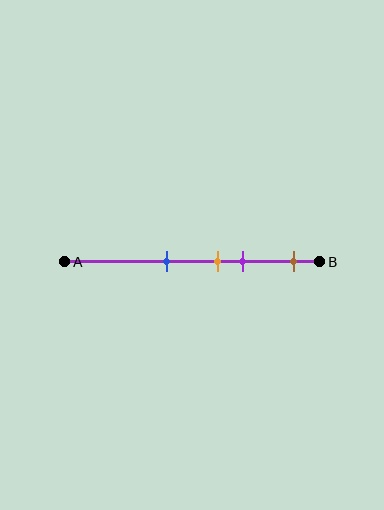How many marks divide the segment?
There are 4 marks dividing the segment.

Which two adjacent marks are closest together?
The orange and purple marks are the closest adjacent pair.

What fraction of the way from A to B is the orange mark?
The orange mark is approximately 60% (0.6) of the way from A to B.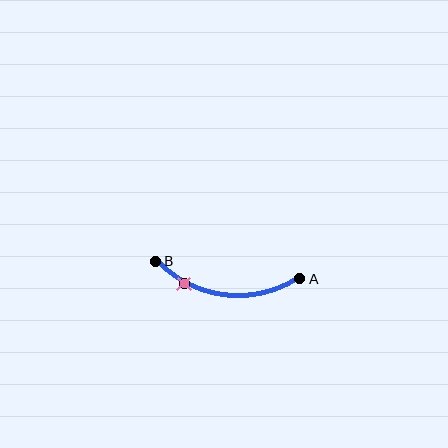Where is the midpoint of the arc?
The arc midpoint is the point on the curve farthest from the straight line joining A and B. It sits below that line.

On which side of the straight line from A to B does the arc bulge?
The arc bulges below the straight line connecting A and B.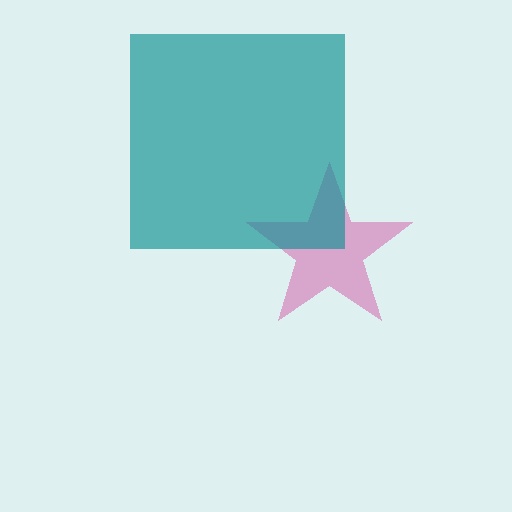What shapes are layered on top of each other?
The layered shapes are: a magenta star, a teal square.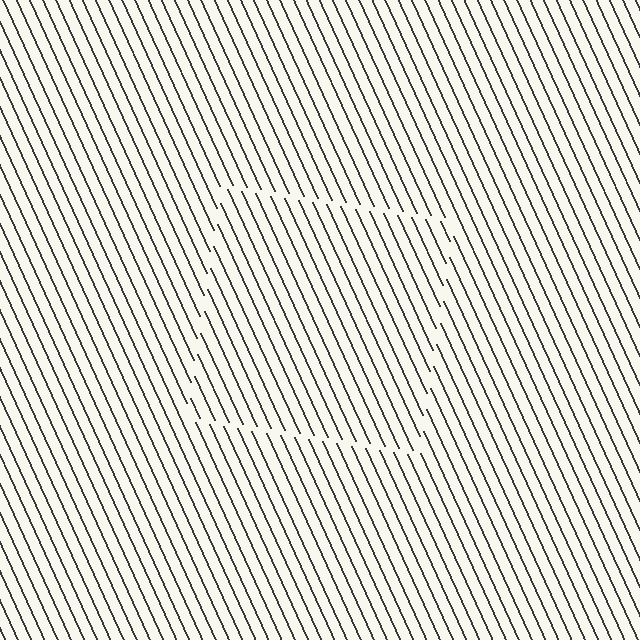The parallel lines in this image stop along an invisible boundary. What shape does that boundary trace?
An illusory square. The interior of the shape contains the same grating, shifted by half a period — the contour is defined by the phase discontinuity where line-ends from the inner and outer gratings abut.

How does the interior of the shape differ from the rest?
The interior of the shape contains the same grating, shifted by half a period — the contour is defined by the phase discontinuity where line-ends from the inner and outer gratings abut.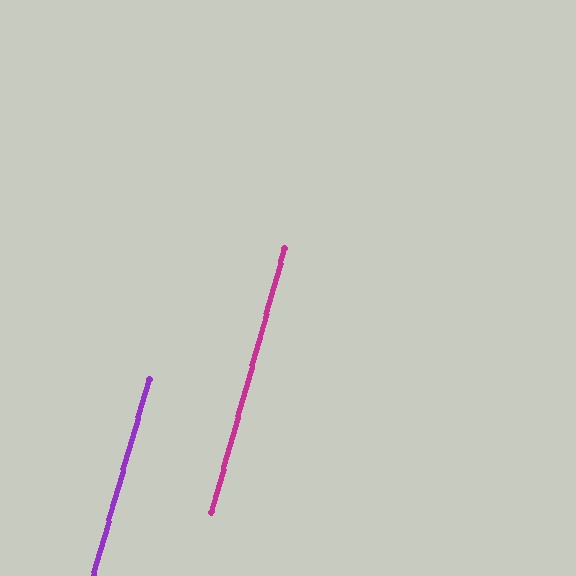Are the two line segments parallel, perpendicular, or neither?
Parallel — their directions differ by only 0.3°.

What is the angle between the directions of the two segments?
Approximately 0 degrees.